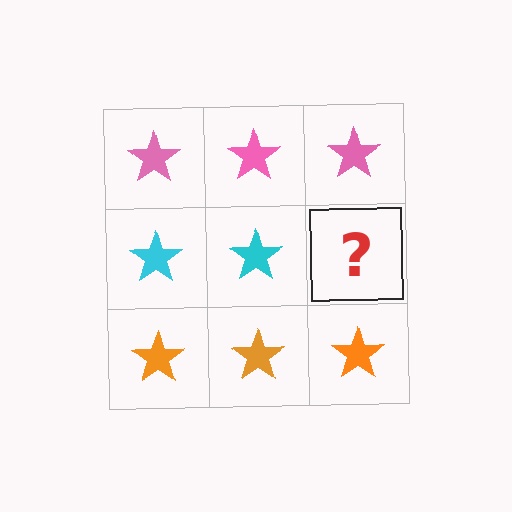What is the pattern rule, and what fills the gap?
The rule is that each row has a consistent color. The gap should be filled with a cyan star.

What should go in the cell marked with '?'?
The missing cell should contain a cyan star.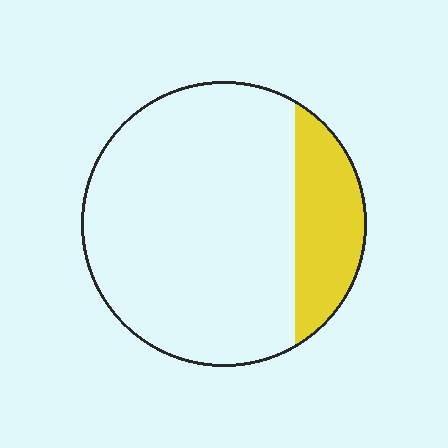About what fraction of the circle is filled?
About one fifth (1/5).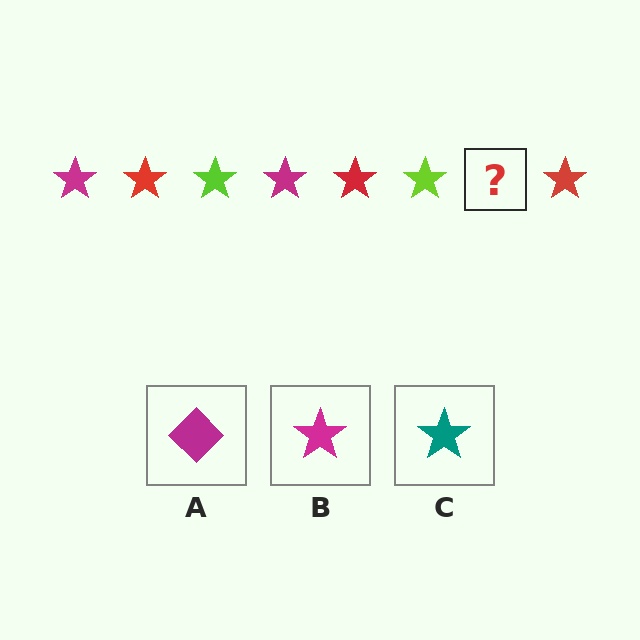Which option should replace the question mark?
Option B.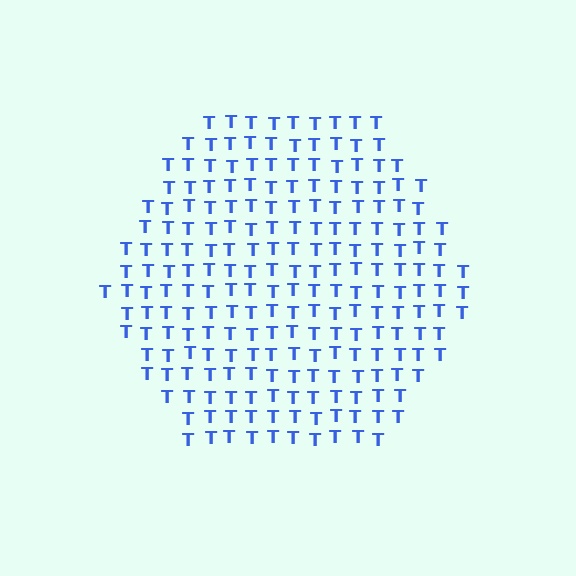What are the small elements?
The small elements are letter T's.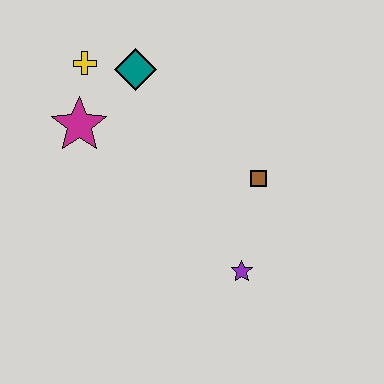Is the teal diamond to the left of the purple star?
Yes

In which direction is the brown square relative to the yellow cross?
The brown square is to the right of the yellow cross.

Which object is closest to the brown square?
The purple star is closest to the brown square.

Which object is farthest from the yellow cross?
The purple star is farthest from the yellow cross.